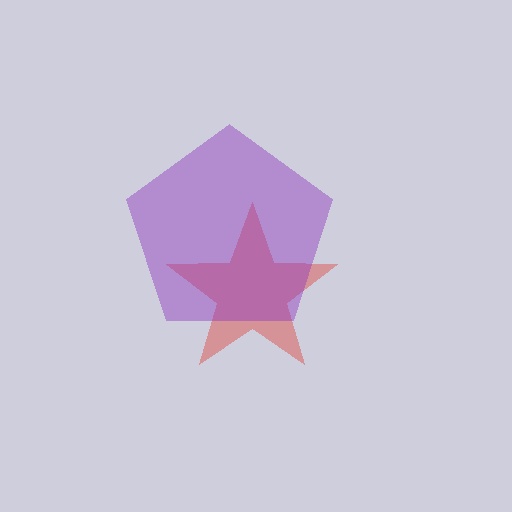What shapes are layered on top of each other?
The layered shapes are: a red star, a purple pentagon.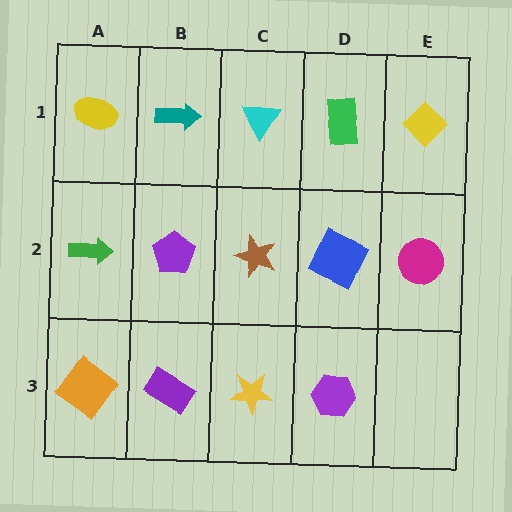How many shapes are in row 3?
4 shapes.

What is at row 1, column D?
A green rectangle.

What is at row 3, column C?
A yellow star.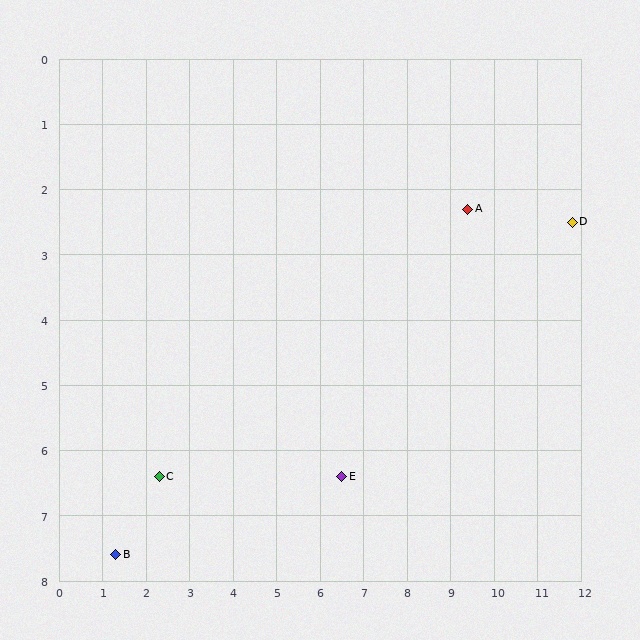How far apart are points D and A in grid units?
Points D and A are about 2.4 grid units apart.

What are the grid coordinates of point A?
Point A is at approximately (9.4, 2.3).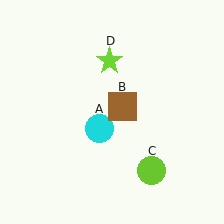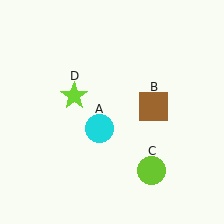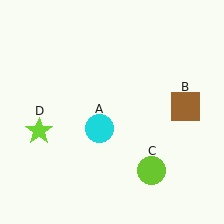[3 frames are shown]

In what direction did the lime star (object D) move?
The lime star (object D) moved down and to the left.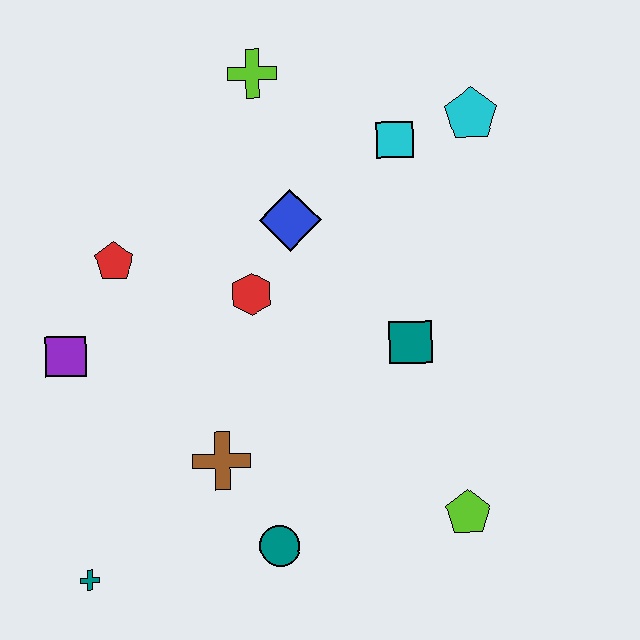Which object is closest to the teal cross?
The brown cross is closest to the teal cross.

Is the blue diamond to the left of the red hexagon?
No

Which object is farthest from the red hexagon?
The teal cross is farthest from the red hexagon.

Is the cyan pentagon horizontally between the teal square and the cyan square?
No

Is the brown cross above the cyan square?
No